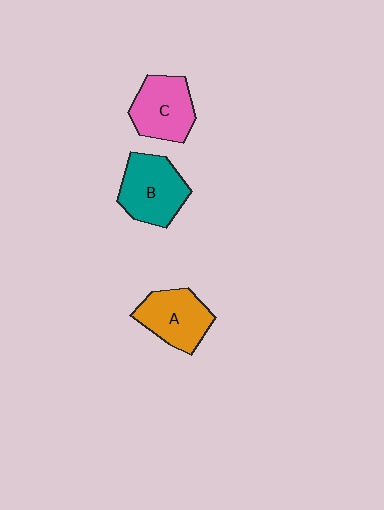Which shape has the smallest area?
Shape A (orange).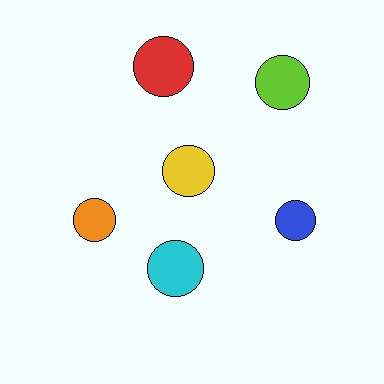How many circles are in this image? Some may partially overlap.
There are 6 circles.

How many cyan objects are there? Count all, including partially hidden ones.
There is 1 cyan object.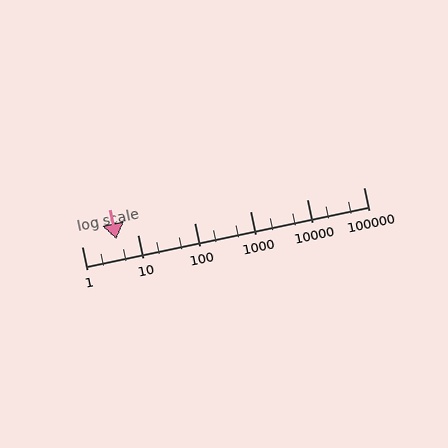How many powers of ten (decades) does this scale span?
The scale spans 5 decades, from 1 to 100000.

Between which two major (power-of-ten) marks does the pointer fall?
The pointer is between 1 and 10.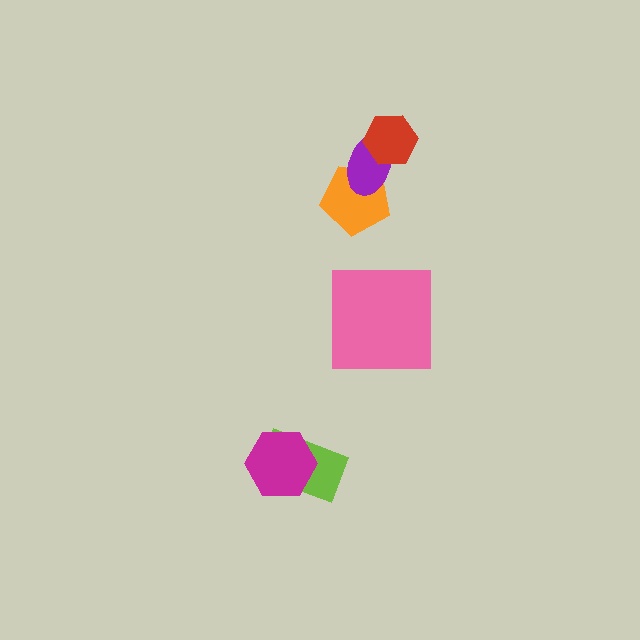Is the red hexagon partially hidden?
No, no other shape covers it.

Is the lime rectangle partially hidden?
Yes, it is partially covered by another shape.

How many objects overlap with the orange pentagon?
1 object overlaps with the orange pentagon.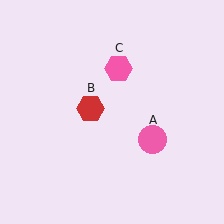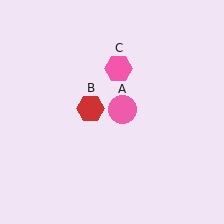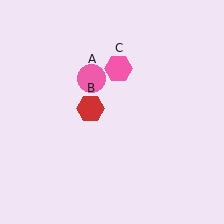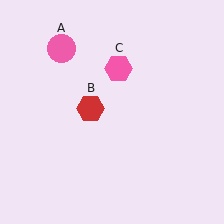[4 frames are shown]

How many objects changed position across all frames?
1 object changed position: pink circle (object A).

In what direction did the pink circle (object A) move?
The pink circle (object A) moved up and to the left.